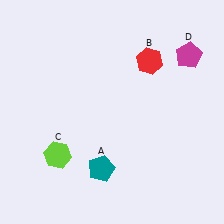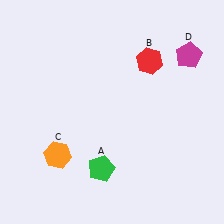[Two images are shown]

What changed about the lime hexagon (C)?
In Image 1, C is lime. In Image 2, it changed to orange.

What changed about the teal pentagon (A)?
In Image 1, A is teal. In Image 2, it changed to green.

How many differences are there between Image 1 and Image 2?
There are 2 differences between the two images.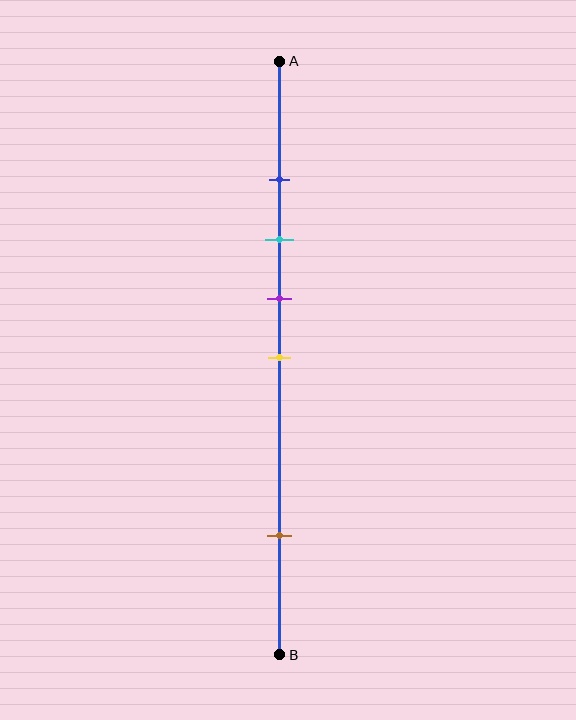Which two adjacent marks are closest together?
The blue and cyan marks are the closest adjacent pair.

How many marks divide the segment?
There are 5 marks dividing the segment.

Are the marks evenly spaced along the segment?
No, the marks are not evenly spaced.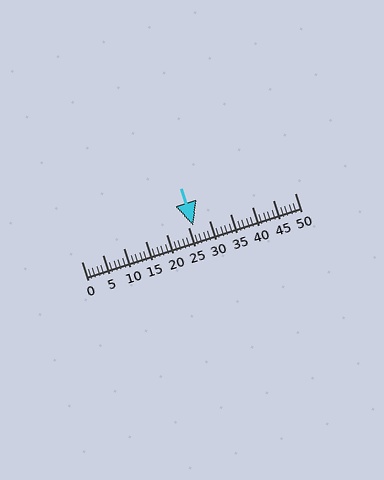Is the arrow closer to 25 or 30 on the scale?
The arrow is closer to 25.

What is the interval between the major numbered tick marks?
The major tick marks are spaced 5 units apart.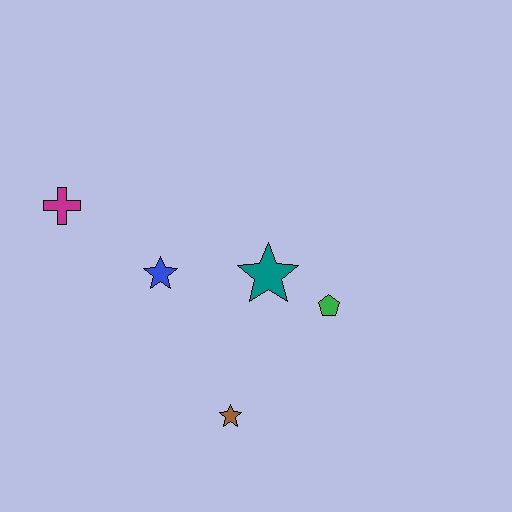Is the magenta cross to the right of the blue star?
No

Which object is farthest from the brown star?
The magenta cross is farthest from the brown star.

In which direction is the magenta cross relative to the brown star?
The magenta cross is above the brown star.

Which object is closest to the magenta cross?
The blue star is closest to the magenta cross.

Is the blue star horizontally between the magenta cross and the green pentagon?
Yes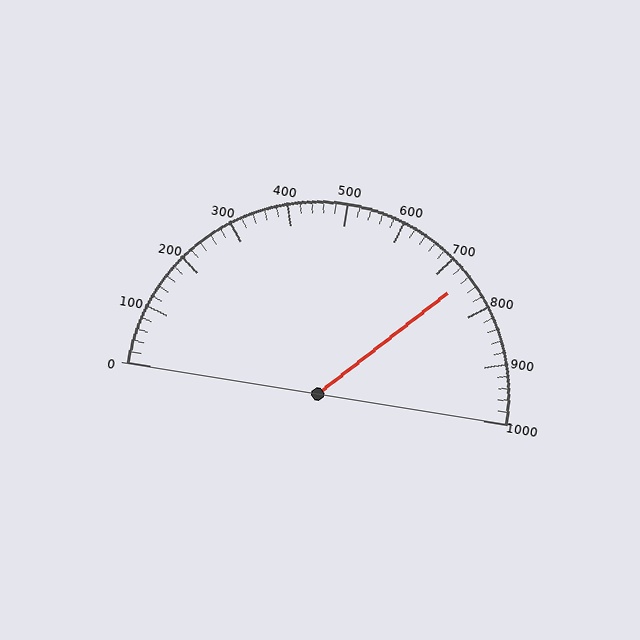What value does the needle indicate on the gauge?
The needle indicates approximately 740.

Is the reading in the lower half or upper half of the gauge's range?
The reading is in the upper half of the range (0 to 1000).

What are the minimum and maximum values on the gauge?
The gauge ranges from 0 to 1000.